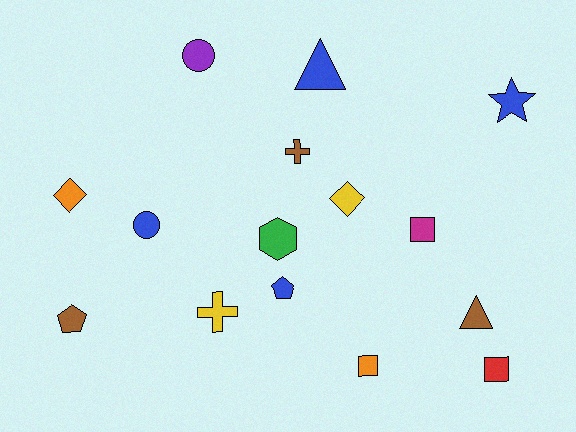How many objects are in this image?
There are 15 objects.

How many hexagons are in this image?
There is 1 hexagon.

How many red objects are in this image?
There is 1 red object.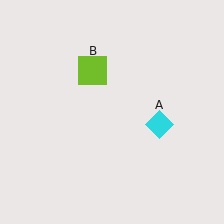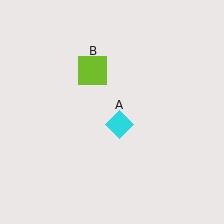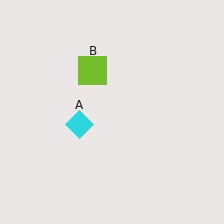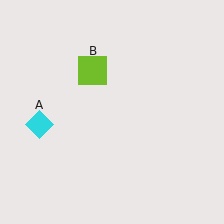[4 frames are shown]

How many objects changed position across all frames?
1 object changed position: cyan diamond (object A).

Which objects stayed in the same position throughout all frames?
Lime square (object B) remained stationary.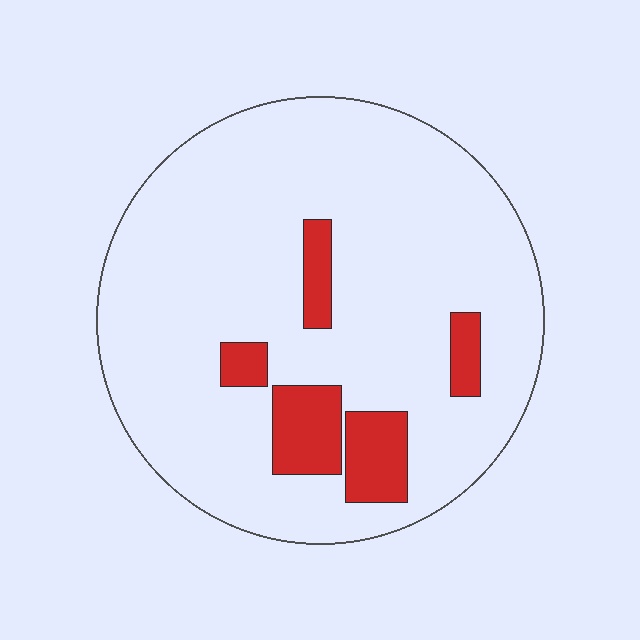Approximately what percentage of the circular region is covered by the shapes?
Approximately 15%.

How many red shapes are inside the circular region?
5.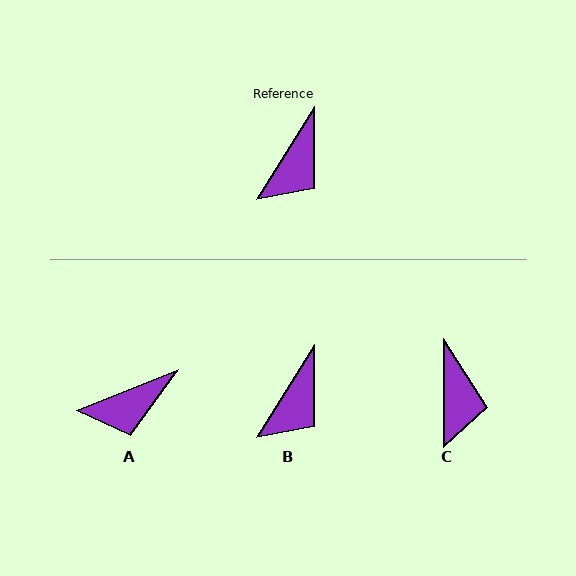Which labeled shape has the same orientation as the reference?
B.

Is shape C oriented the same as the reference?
No, it is off by about 32 degrees.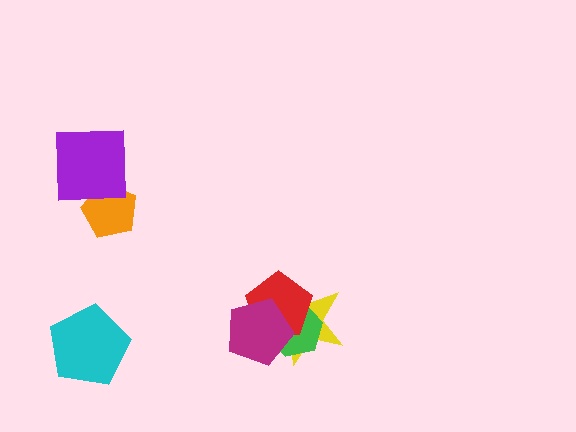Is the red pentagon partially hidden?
Yes, it is partially covered by another shape.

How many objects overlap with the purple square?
1 object overlaps with the purple square.